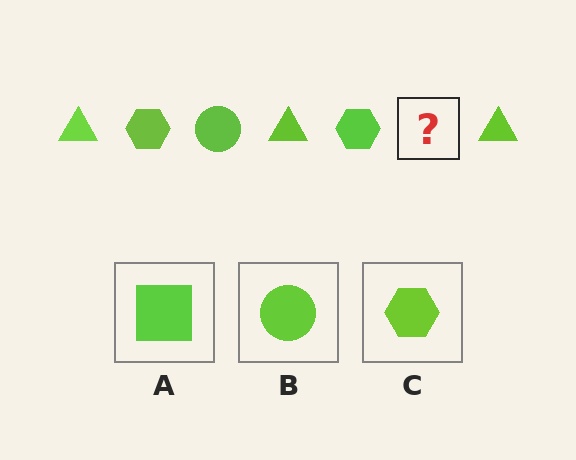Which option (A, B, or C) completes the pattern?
B.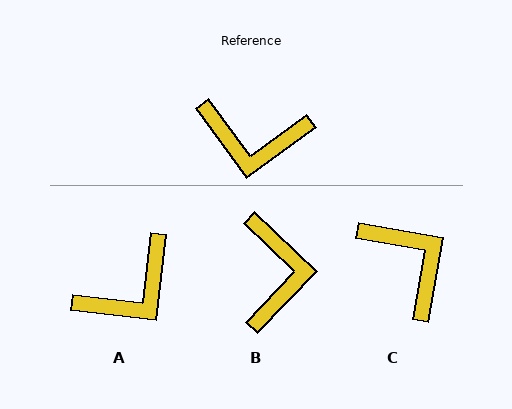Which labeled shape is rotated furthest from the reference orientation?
C, about 134 degrees away.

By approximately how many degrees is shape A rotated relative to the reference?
Approximately 47 degrees counter-clockwise.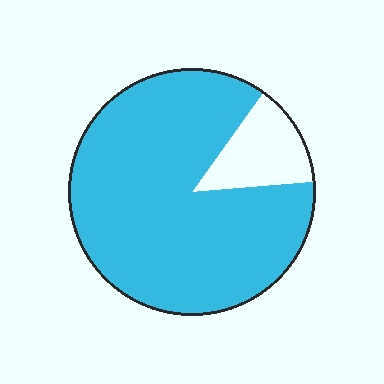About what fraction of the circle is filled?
About seven eighths (7/8).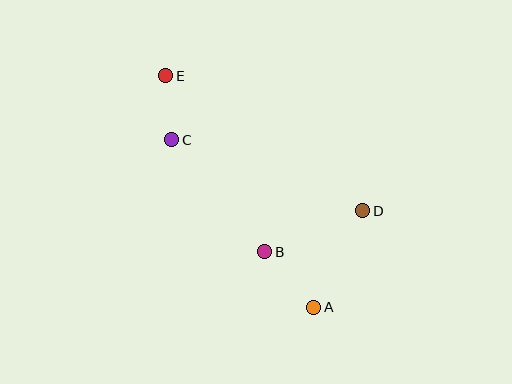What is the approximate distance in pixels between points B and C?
The distance between B and C is approximately 145 pixels.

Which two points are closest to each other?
Points C and E are closest to each other.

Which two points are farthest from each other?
Points A and E are farthest from each other.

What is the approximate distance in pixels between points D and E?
The distance between D and E is approximately 239 pixels.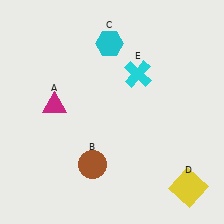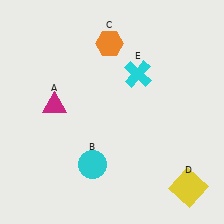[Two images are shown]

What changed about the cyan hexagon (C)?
In Image 1, C is cyan. In Image 2, it changed to orange.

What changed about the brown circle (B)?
In Image 1, B is brown. In Image 2, it changed to cyan.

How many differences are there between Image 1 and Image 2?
There are 2 differences between the two images.